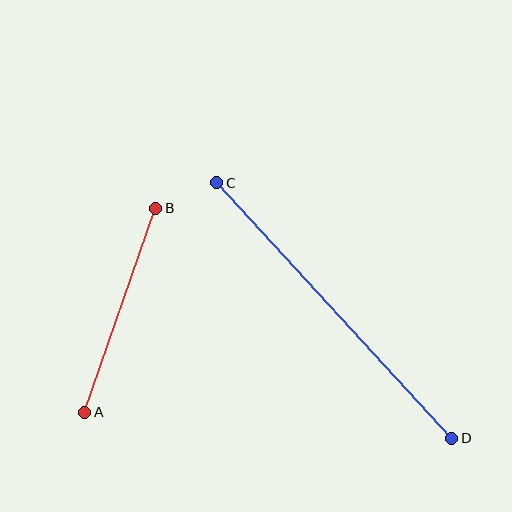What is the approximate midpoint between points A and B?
The midpoint is at approximately (120, 310) pixels.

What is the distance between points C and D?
The distance is approximately 347 pixels.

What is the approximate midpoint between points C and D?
The midpoint is at approximately (334, 310) pixels.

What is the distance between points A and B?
The distance is approximately 216 pixels.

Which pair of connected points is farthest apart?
Points C and D are farthest apart.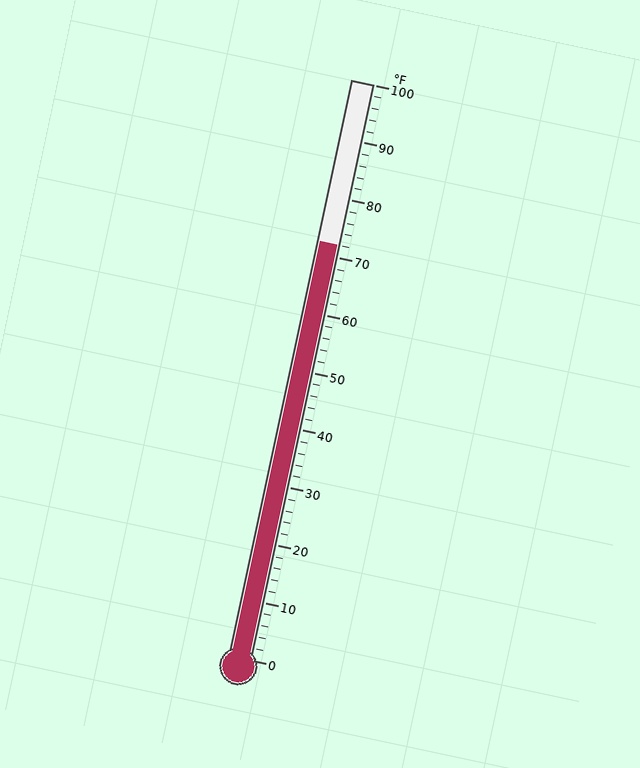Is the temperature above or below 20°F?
The temperature is above 20°F.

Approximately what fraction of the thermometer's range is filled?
The thermometer is filled to approximately 70% of its range.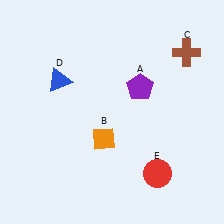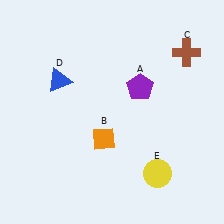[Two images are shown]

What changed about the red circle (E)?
In Image 1, E is red. In Image 2, it changed to yellow.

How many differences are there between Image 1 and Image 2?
There is 1 difference between the two images.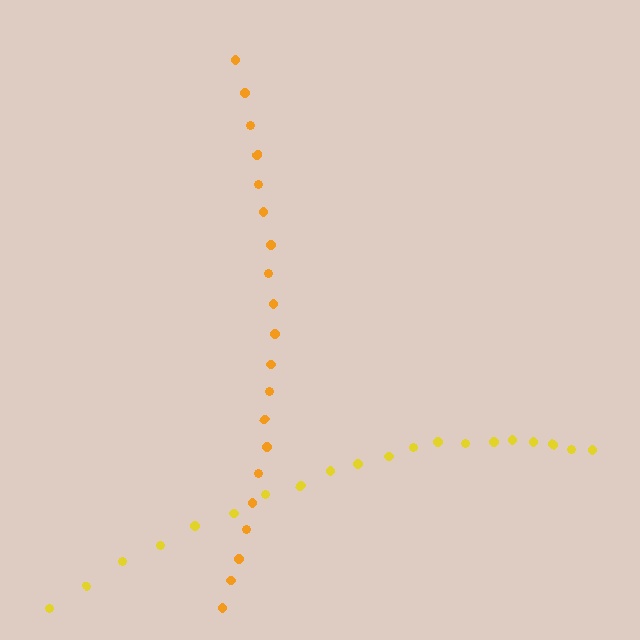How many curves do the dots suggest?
There are 2 distinct paths.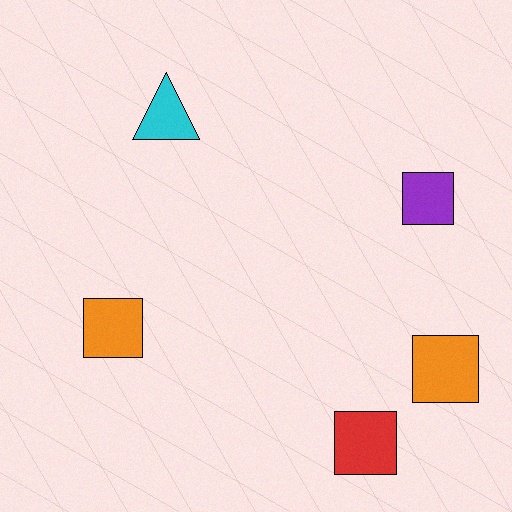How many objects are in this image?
There are 5 objects.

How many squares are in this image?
There are 4 squares.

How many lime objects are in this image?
There are no lime objects.